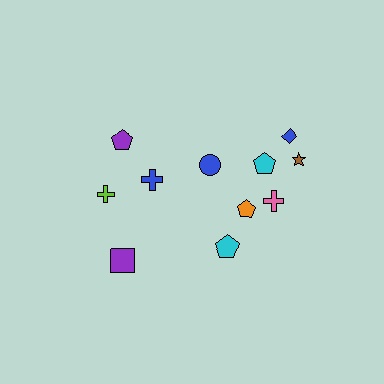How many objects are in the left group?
There are 4 objects.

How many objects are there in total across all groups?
There are 11 objects.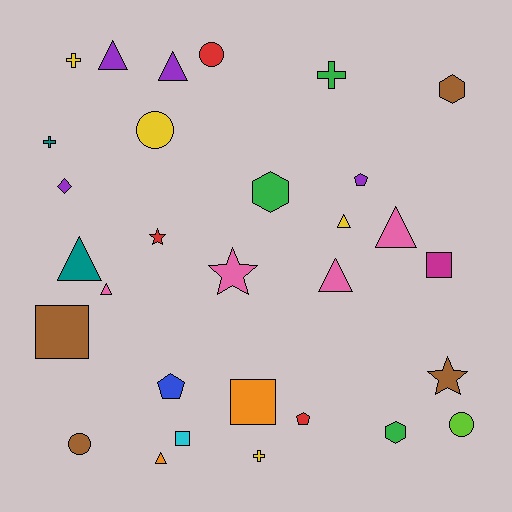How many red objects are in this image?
There are 3 red objects.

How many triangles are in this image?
There are 8 triangles.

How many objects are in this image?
There are 30 objects.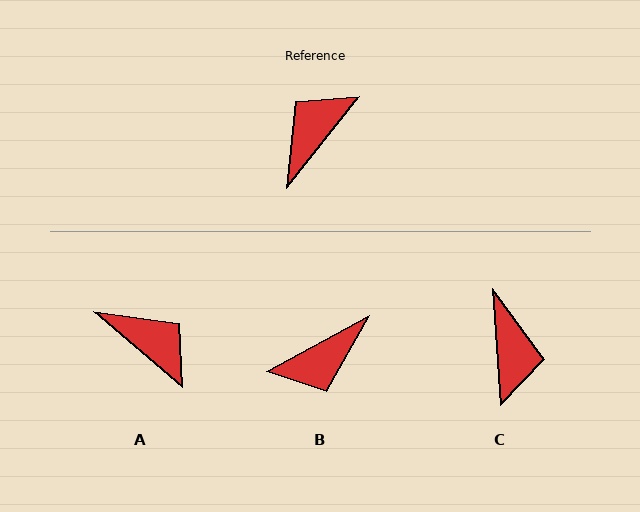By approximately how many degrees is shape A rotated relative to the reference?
Approximately 92 degrees clockwise.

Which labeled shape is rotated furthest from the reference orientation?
B, about 157 degrees away.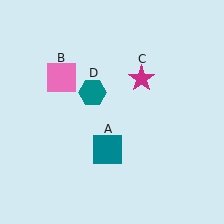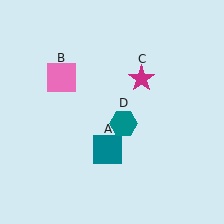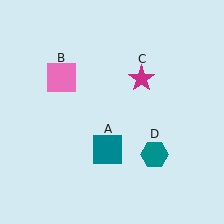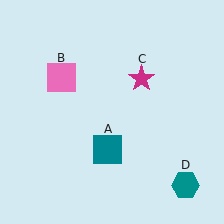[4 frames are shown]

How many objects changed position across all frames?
1 object changed position: teal hexagon (object D).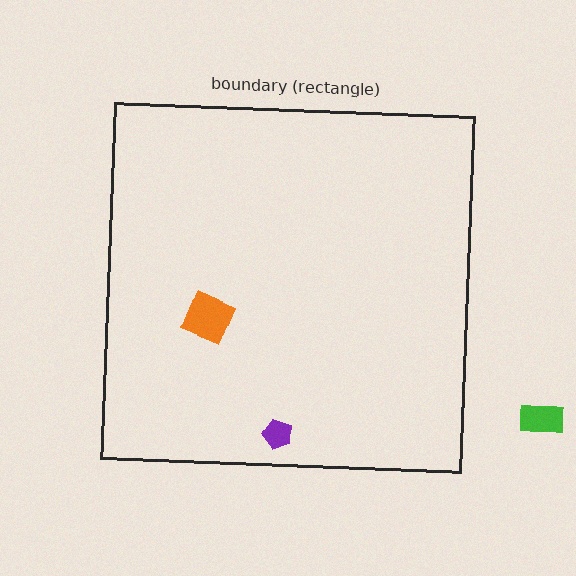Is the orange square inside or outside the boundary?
Inside.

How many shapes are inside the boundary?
2 inside, 1 outside.